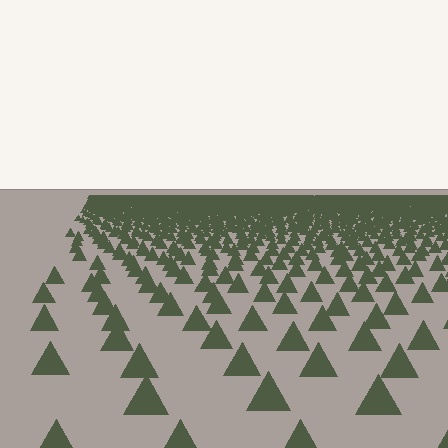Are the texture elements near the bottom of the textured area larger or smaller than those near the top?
Larger. Near the bottom, elements are closer to the viewer and appear at a bigger on-screen size.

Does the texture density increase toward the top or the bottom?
Density increases toward the top.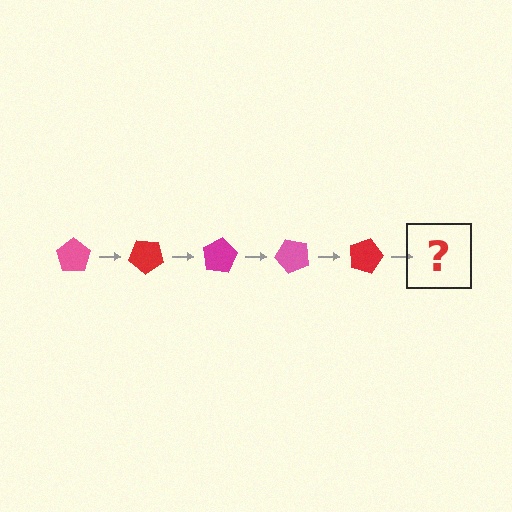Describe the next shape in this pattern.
It should be a magenta pentagon, rotated 200 degrees from the start.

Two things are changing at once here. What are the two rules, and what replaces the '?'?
The two rules are that it rotates 40 degrees each step and the color cycles through pink, red, and magenta. The '?' should be a magenta pentagon, rotated 200 degrees from the start.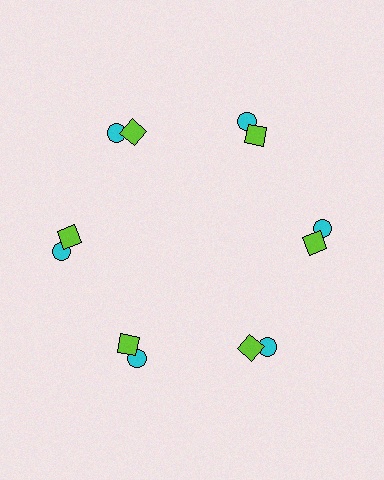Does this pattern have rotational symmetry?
Yes, this pattern has 6-fold rotational symmetry. It looks the same after rotating 60 degrees around the center.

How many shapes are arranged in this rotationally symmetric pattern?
There are 18 shapes, arranged in 6 groups of 3.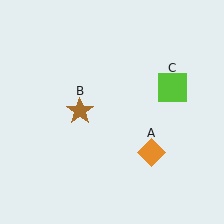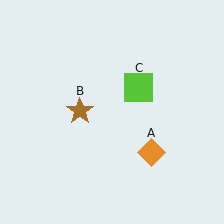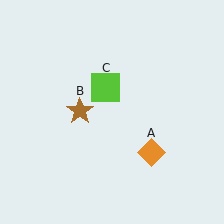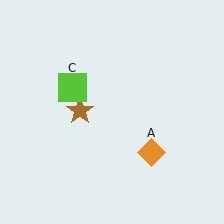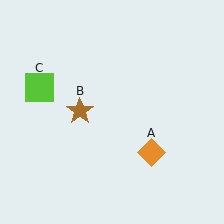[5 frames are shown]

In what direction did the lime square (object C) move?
The lime square (object C) moved left.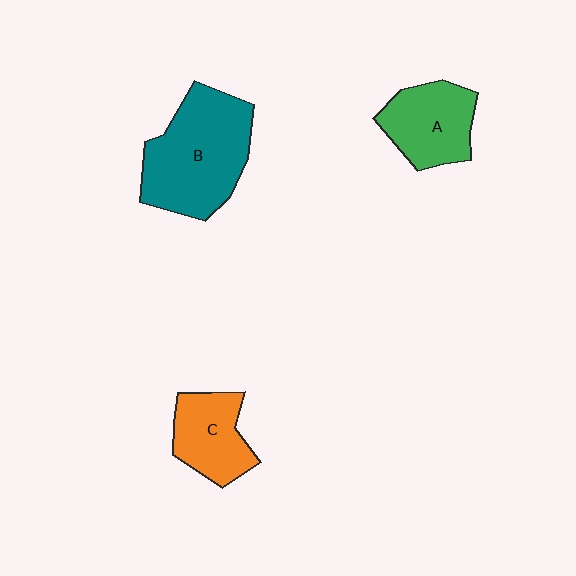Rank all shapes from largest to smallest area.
From largest to smallest: B (teal), A (green), C (orange).